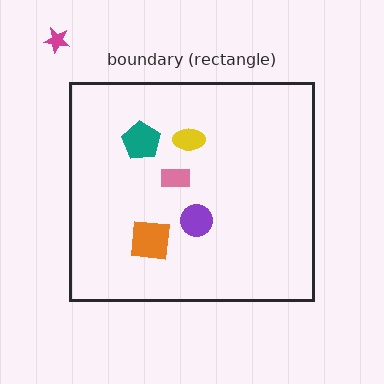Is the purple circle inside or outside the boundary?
Inside.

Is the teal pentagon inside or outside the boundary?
Inside.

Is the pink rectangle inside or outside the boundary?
Inside.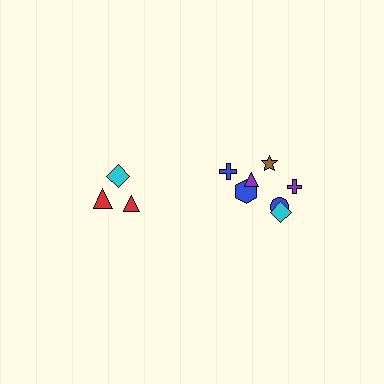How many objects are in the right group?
There are 7 objects.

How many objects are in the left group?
There are 3 objects.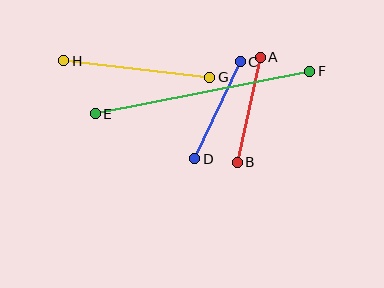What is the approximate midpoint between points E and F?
The midpoint is at approximately (203, 92) pixels.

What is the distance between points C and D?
The distance is approximately 107 pixels.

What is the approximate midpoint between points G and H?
The midpoint is at approximately (137, 69) pixels.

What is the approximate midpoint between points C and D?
The midpoint is at approximately (218, 110) pixels.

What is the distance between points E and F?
The distance is approximately 219 pixels.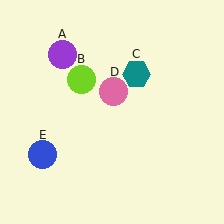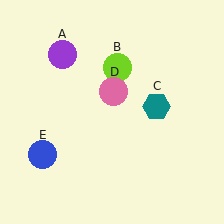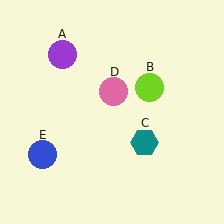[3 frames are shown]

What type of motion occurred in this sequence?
The lime circle (object B), teal hexagon (object C) rotated clockwise around the center of the scene.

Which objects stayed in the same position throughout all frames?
Purple circle (object A) and pink circle (object D) and blue circle (object E) remained stationary.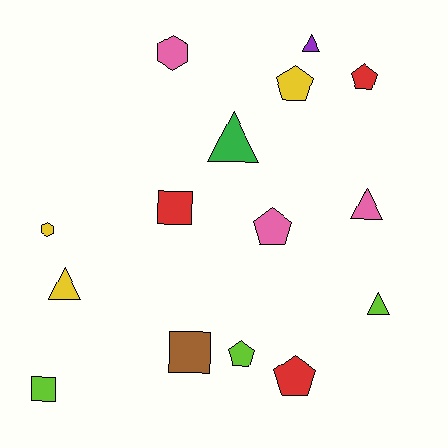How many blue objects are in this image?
There are no blue objects.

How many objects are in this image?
There are 15 objects.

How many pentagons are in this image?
There are 5 pentagons.